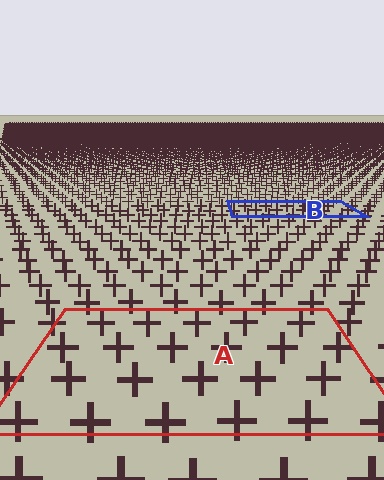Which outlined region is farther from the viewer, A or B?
Region B is farther from the viewer — the texture elements inside it appear smaller and more densely packed.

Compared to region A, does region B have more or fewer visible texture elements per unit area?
Region B has more texture elements per unit area — they are packed more densely because it is farther away.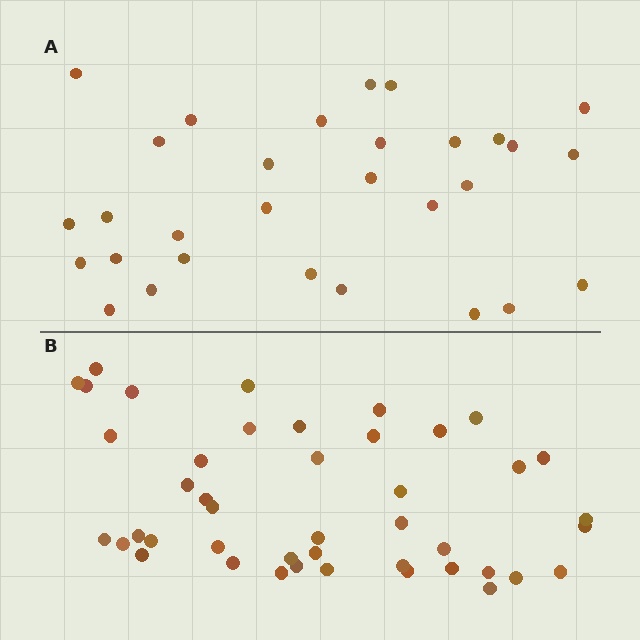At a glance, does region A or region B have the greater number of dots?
Region B (the bottom region) has more dots.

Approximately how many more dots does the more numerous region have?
Region B has approximately 15 more dots than region A.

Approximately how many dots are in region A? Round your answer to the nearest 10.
About 30 dots.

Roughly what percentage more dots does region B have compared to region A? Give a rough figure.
About 45% more.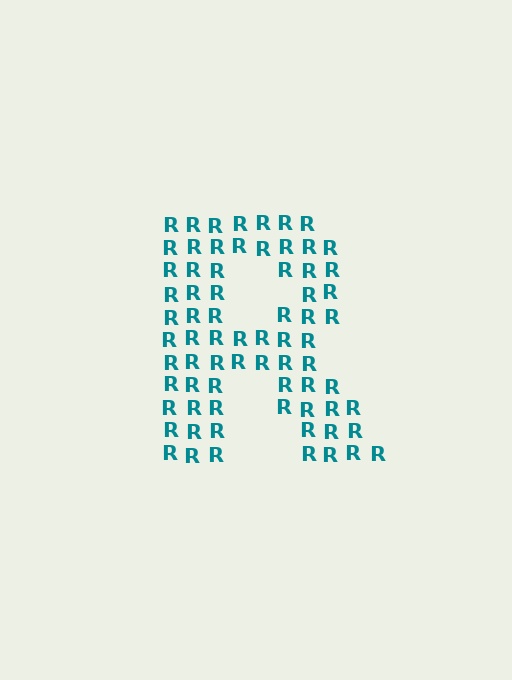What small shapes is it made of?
It is made of small letter R's.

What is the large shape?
The large shape is the letter R.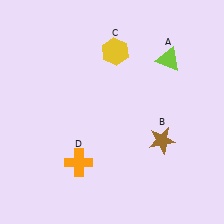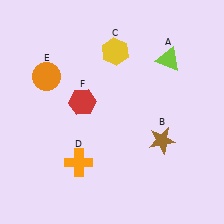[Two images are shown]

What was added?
An orange circle (E), a red hexagon (F) were added in Image 2.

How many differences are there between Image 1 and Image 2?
There are 2 differences between the two images.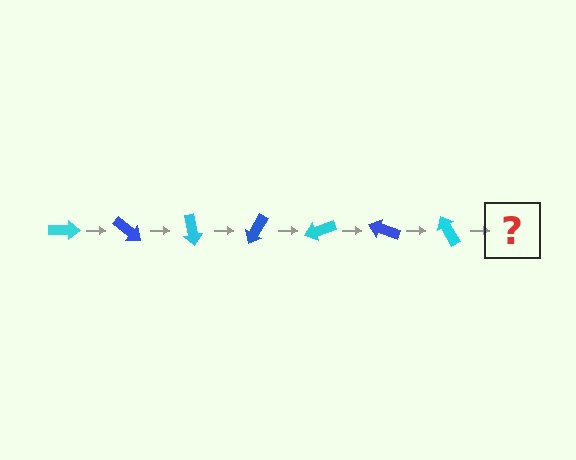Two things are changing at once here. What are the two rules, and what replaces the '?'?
The two rules are that it rotates 40 degrees each step and the color cycles through cyan and blue. The '?' should be a blue arrow, rotated 280 degrees from the start.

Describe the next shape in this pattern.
It should be a blue arrow, rotated 280 degrees from the start.